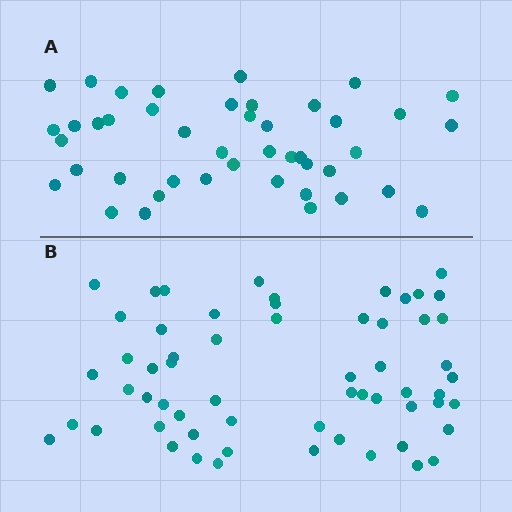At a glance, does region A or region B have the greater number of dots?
Region B (the bottom region) has more dots.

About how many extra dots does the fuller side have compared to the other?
Region B has approximately 15 more dots than region A.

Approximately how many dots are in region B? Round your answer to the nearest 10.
About 60 dots.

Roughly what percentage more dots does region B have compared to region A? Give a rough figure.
About 35% more.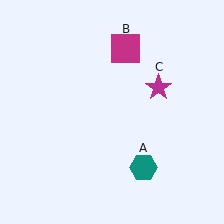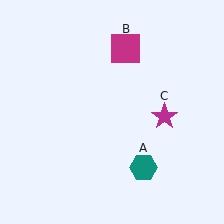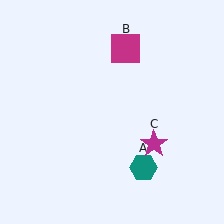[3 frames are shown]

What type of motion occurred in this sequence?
The magenta star (object C) rotated clockwise around the center of the scene.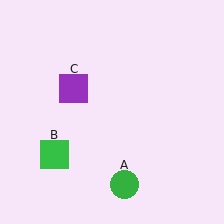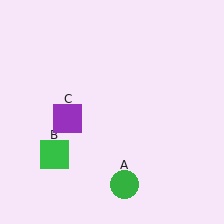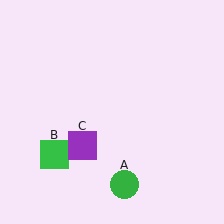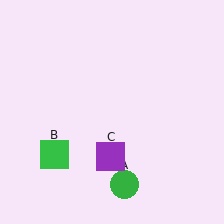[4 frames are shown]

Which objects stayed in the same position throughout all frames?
Green circle (object A) and green square (object B) remained stationary.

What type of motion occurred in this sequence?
The purple square (object C) rotated counterclockwise around the center of the scene.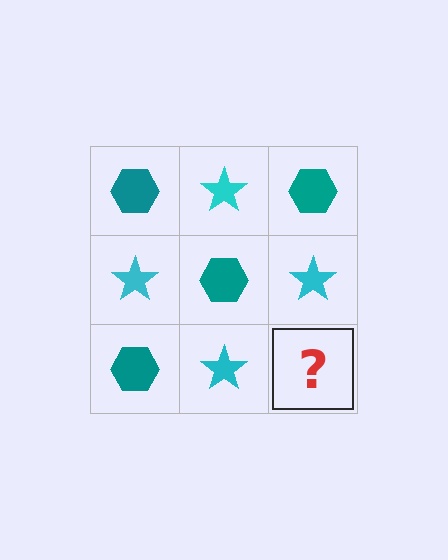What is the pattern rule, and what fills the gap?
The rule is that it alternates teal hexagon and cyan star in a checkerboard pattern. The gap should be filled with a teal hexagon.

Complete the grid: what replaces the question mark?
The question mark should be replaced with a teal hexagon.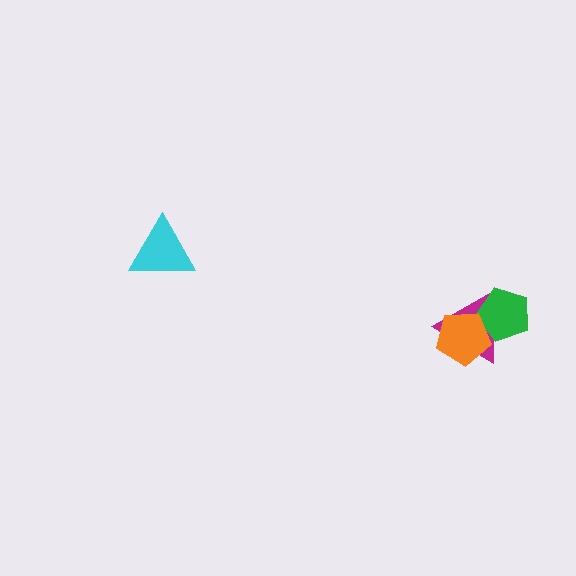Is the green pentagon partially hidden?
Yes, it is partially covered by another shape.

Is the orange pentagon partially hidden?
No, no other shape covers it.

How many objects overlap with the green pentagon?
2 objects overlap with the green pentagon.